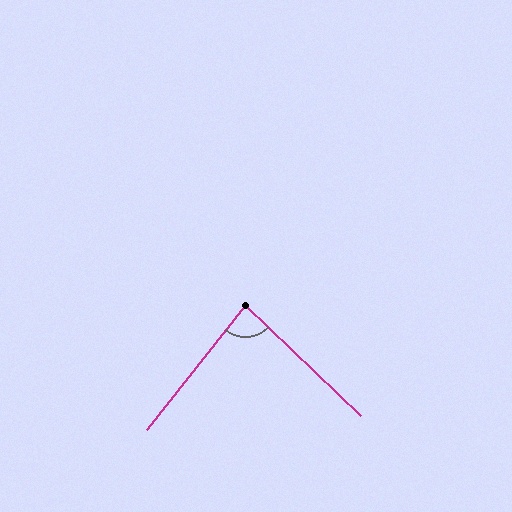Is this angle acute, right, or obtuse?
It is acute.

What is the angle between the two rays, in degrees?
Approximately 84 degrees.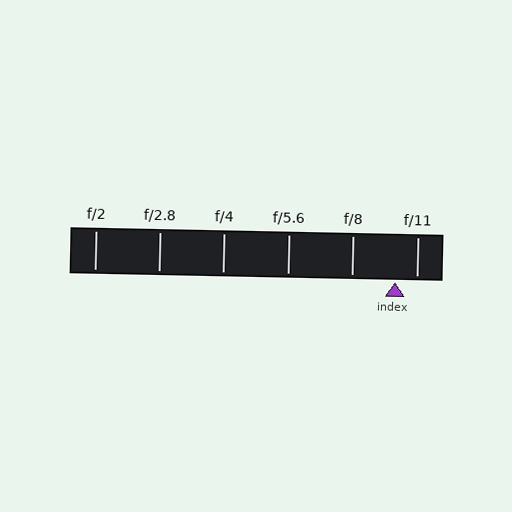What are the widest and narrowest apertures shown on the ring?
The widest aperture shown is f/2 and the narrowest is f/11.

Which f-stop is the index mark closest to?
The index mark is closest to f/11.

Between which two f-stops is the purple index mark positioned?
The index mark is between f/8 and f/11.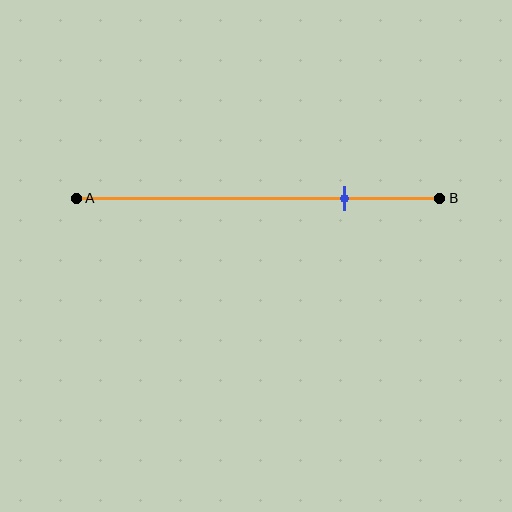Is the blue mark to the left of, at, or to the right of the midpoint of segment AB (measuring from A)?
The blue mark is to the right of the midpoint of segment AB.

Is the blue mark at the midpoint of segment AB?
No, the mark is at about 75% from A, not at the 50% midpoint.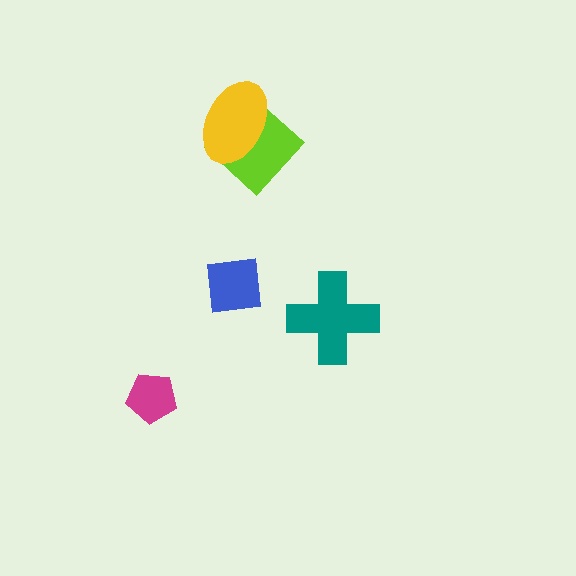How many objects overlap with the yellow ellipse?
1 object overlaps with the yellow ellipse.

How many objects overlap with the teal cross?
0 objects overlap with the teal cross.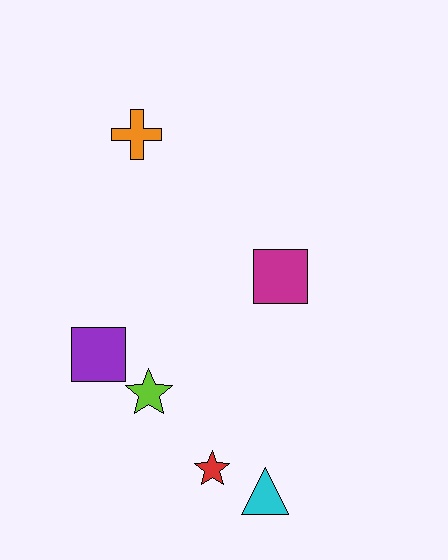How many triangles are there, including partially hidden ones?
There is 1 triangle.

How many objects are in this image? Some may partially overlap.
There are 6 objects.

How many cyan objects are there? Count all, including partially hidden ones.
There is 1 cyan object.